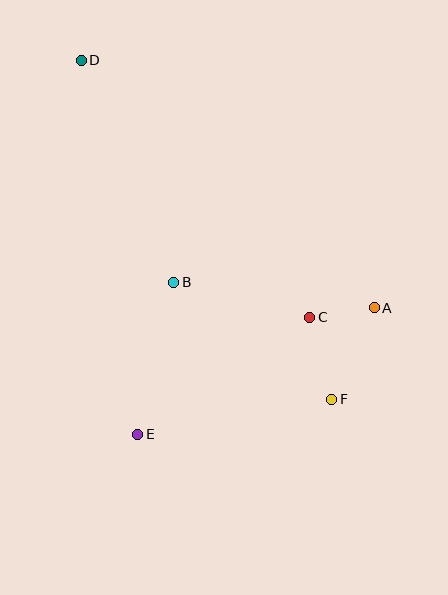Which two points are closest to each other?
Points A and C are closest to each other.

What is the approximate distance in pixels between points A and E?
The distance between A and E is approximately 268 pixels.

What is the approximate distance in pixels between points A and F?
The distance between A and F is approximately 100 pixels.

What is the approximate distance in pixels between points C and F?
The distance between C and F is approximately 85 pixels.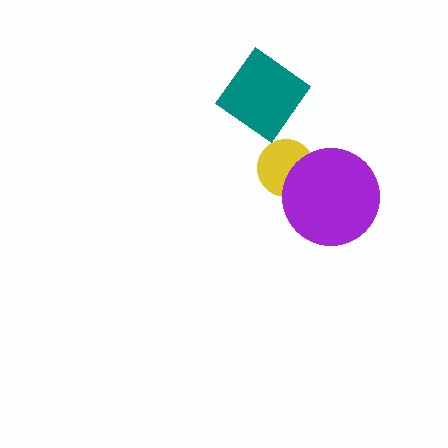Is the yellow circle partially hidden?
Yes, it is partially covered by another shape.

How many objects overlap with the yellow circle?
1 object overlaps with the yellow circle.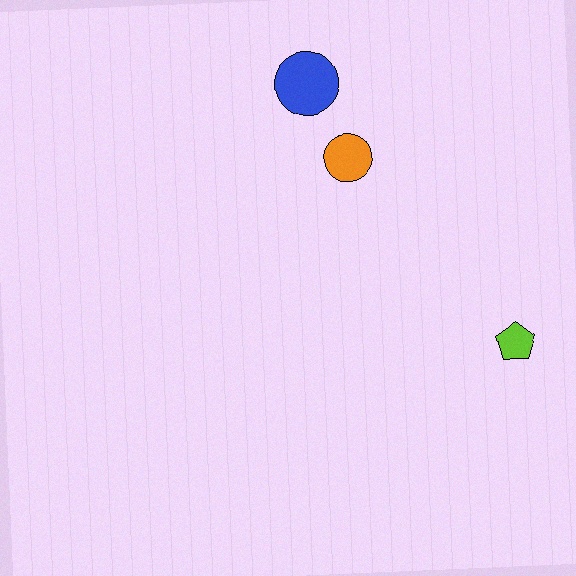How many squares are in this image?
There are no squares.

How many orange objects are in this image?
There is 1 orange object.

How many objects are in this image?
There are 3 objects.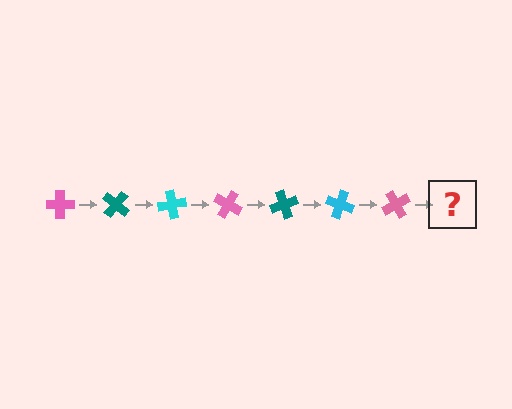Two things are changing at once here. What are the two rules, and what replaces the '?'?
The two rules are that it rotates 40 degrees each step and the color cycles through pink, teal, and cyan. The '?' should be a teal cross, rotated 280 degrees from the start.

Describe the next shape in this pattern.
It should be a teal cross, rotated 280 degrees from the start.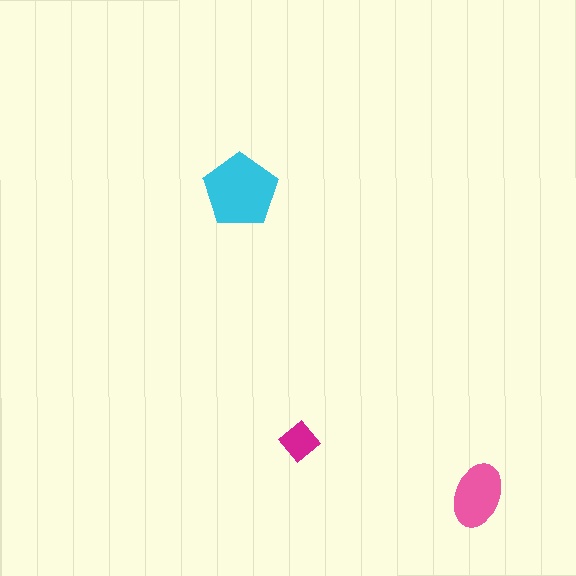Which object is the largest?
The cyan pentagon.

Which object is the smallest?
The magenta diamond.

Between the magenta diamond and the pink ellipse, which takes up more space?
The pink ellipse.